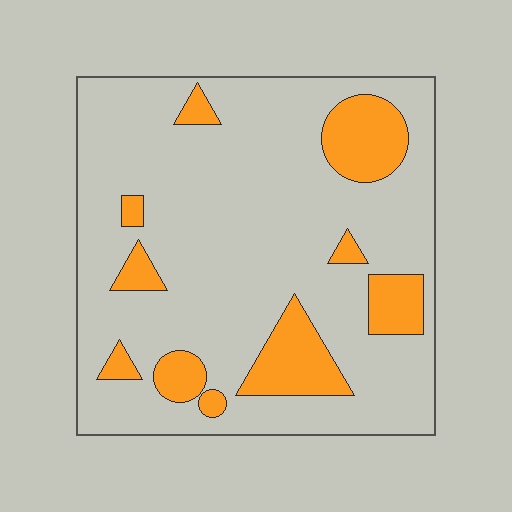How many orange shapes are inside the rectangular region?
10.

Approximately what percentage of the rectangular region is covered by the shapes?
Approximately 20%.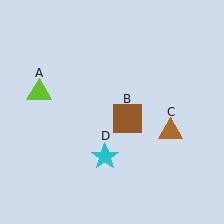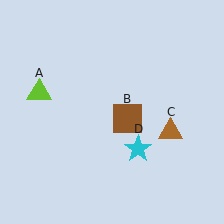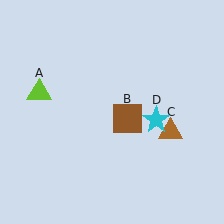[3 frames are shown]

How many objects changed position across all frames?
1 object changed position: cyan star (object D).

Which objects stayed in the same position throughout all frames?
Lime triangle (object A) and brown square (object B) and brown triangle (object C) remained stationary.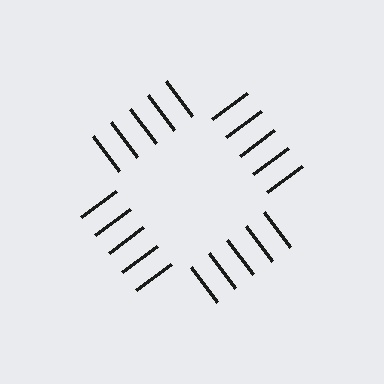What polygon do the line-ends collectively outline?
An illusory square — the line segments terminate on its edges but no continuous stroke is drawn.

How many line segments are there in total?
20 — 5 along each of the 4 edges.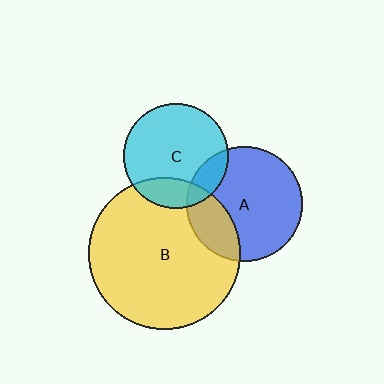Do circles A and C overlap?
Yes.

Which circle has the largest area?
Circle B (yellow).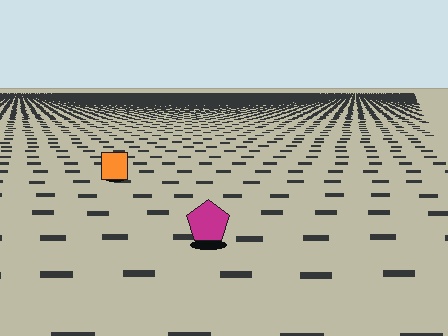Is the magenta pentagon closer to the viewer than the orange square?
Yes. The magenta pentagon is closer — you can tell from the texture gradient: the ground texture is coarser near it.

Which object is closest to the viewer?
The magenta pentagon is closest. The texture marks near it are larger and more spread out.